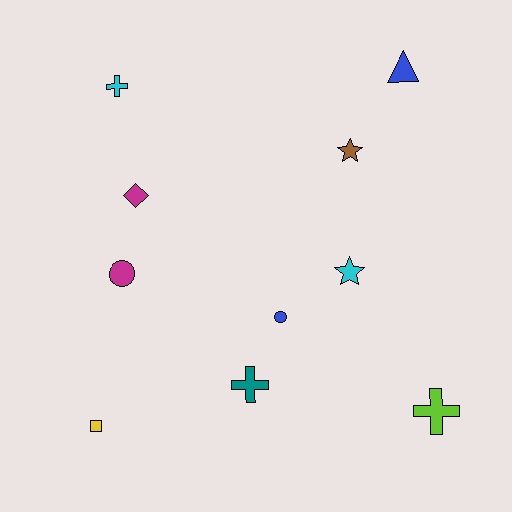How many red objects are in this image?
There are no red objects.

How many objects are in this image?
There are 10 objects.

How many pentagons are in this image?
There are no pentagons.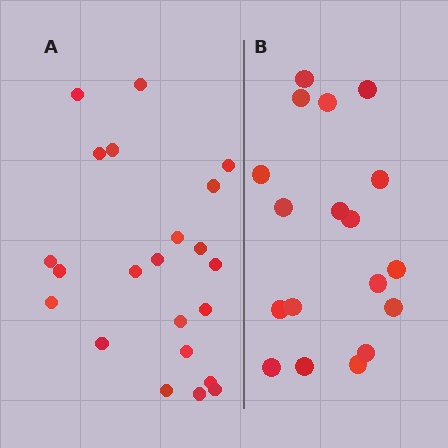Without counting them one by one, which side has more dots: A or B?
Region A (the left region) has more dots.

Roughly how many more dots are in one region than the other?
Region A has about 4 more dots than region B.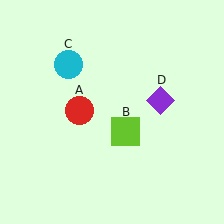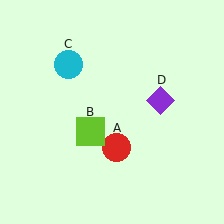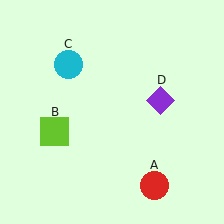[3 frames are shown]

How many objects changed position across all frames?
2 objects changed position: red circle (object A), lime square (object B).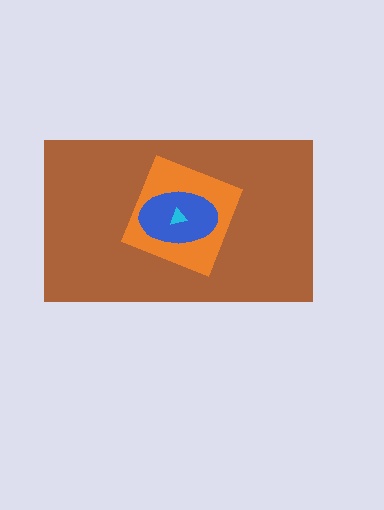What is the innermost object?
The cyan triangle.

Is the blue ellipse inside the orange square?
Yes.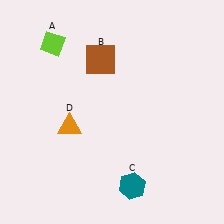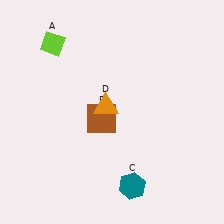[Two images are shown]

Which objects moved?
The objects that moved are: the brown square (B), the orange triangle (D).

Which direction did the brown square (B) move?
The brown square (B) moved down.